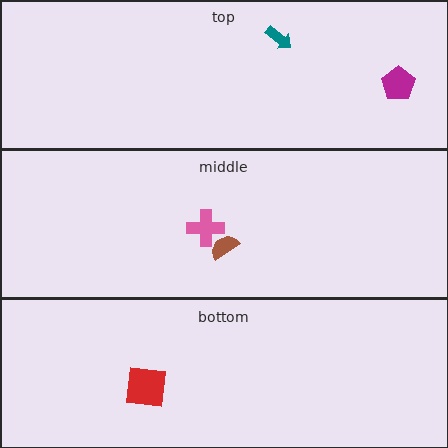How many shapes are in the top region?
2.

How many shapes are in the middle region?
2.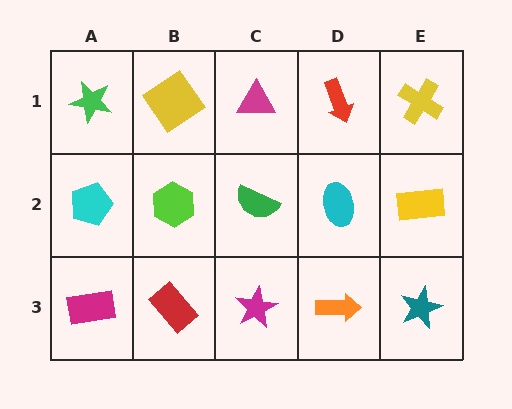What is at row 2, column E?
A yellow rectangle.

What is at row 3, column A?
A magenta rectangle.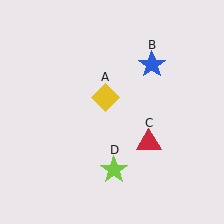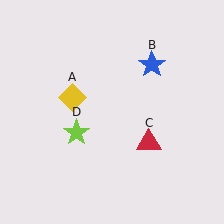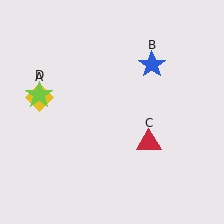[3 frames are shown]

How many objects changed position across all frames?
2 objects changed position: yellow diamond (object A), lime star (object D).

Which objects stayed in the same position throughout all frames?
Blue star (object B) and red triangle (object C) remained stationary.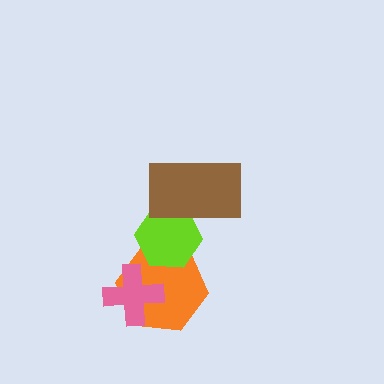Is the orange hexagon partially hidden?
Yes, it is partially covered by another shape.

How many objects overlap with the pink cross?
1 object overlaps with the pink cross.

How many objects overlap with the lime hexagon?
2 objects overlap with the lime hexagon.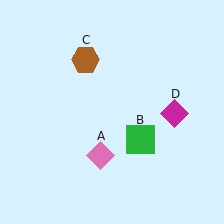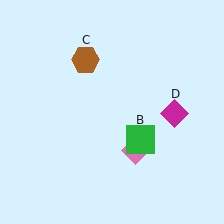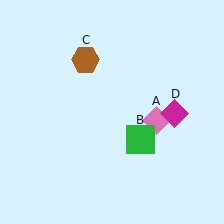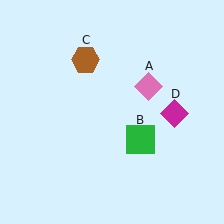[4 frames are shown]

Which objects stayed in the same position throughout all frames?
Green square (object B) and brown hexagon (object C) and magenta diamond (object D) remained stationary.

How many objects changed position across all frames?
1 object changed position: pink diamond (object A).